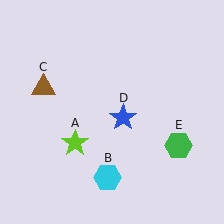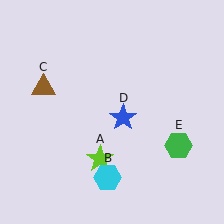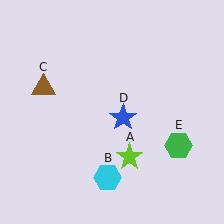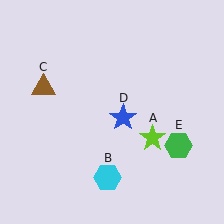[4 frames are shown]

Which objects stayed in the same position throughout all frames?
Cyan hexagon (object B) and brown triangle (object C) and blue star (object D) and green hexagon (object E) remained stationary.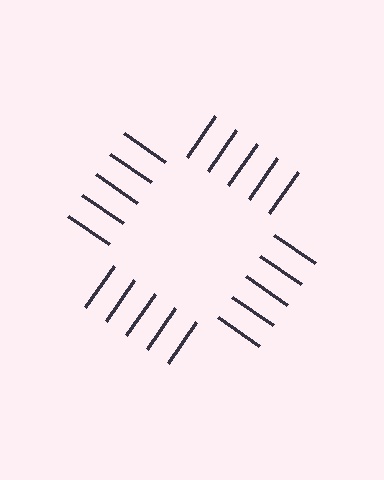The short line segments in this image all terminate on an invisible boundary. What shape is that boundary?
An illusory square — the line segments terminate on its edges but no continuous stroke is drawn.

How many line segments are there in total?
20 — 5 along each of the 4 edges.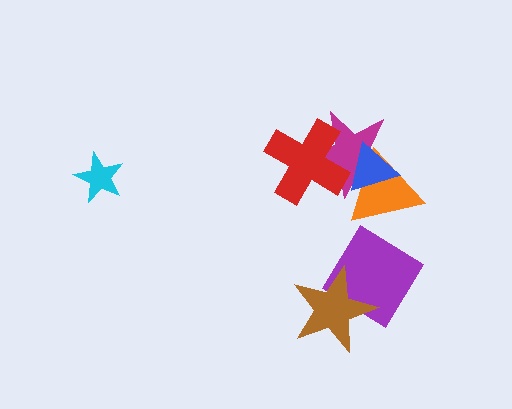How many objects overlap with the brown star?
1 object overlaps with the brown star.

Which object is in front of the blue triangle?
The red cross is in front of the blue triangle.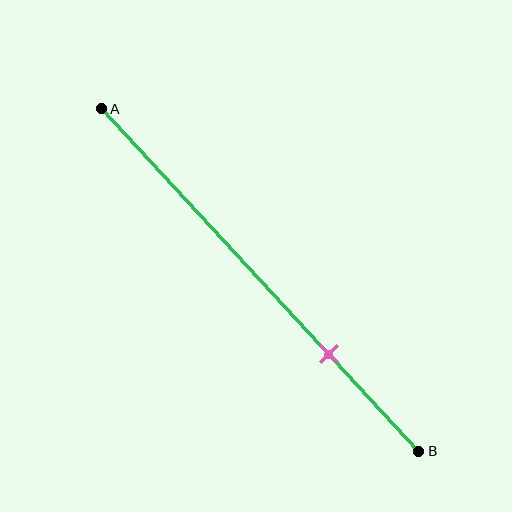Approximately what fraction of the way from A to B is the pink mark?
The pink mark is approximately 70% of the way from A to B.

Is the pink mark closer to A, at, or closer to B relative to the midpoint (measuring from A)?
The pink mark is closer to point B than the midpoint of segment AB.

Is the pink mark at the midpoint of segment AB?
No, the mark is at about 70% from A, not at the 50% midpoint.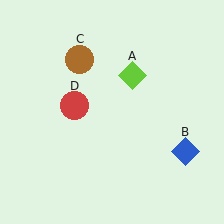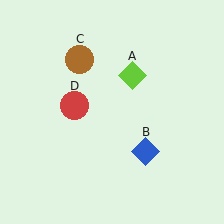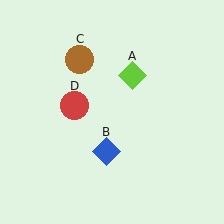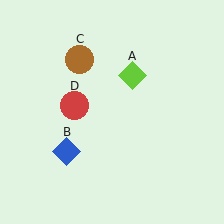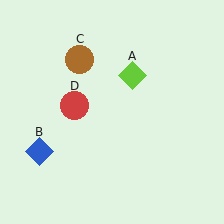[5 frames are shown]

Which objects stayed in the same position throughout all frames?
Lime diamond (object A) and brown circle (object C) and red circle (object D) remained stationary.